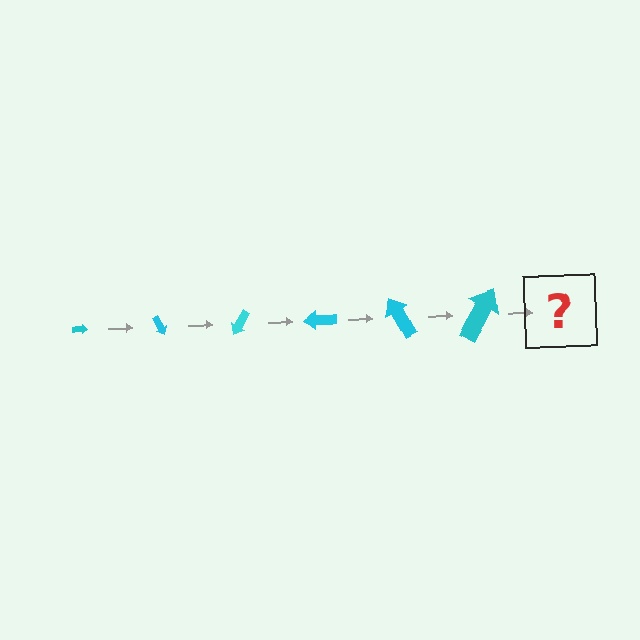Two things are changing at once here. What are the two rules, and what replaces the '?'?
The two rules are that the arrow grows larger each step and it rotates 60 degrees each step. The '?' should be an arrow, larger than the previous one and rotated 360 degrees from the start.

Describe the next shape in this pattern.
It should be an arrow, larger than the previous one and rotated 360 degrees from the start.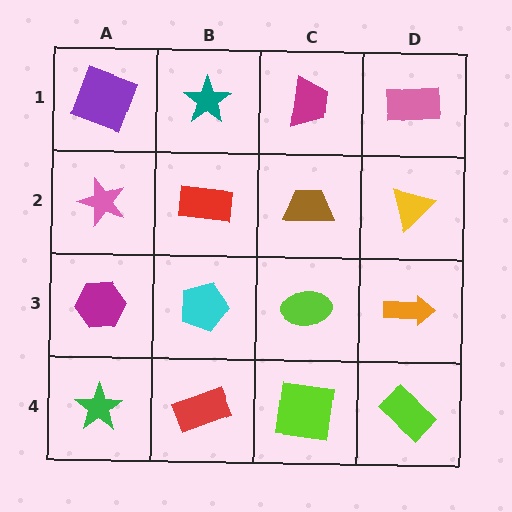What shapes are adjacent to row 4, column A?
A magenta hexagon (row 3, column A), a red rectangle (row 4, column B).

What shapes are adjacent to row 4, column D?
An orange arrow (row 3, column D), a lime square (row 4, column C).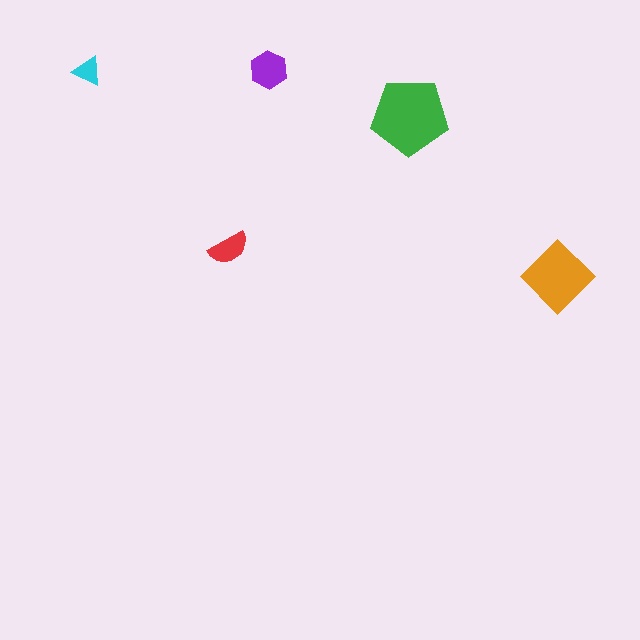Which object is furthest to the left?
The cyan triangle is leftmost.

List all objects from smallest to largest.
The cyan triangle, the red semicircle, the purple hexagon, the orange diamond, the green pentagon.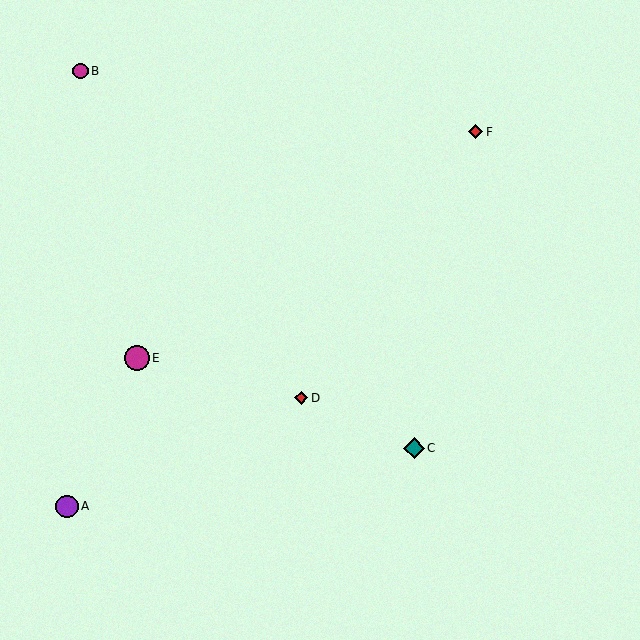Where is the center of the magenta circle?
The center of the magenta circle is at (80, 71).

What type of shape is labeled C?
Shape C is a teal diamond.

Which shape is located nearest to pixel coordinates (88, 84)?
The magenta circle (labeled B) at (80, 71) is nearest to that location.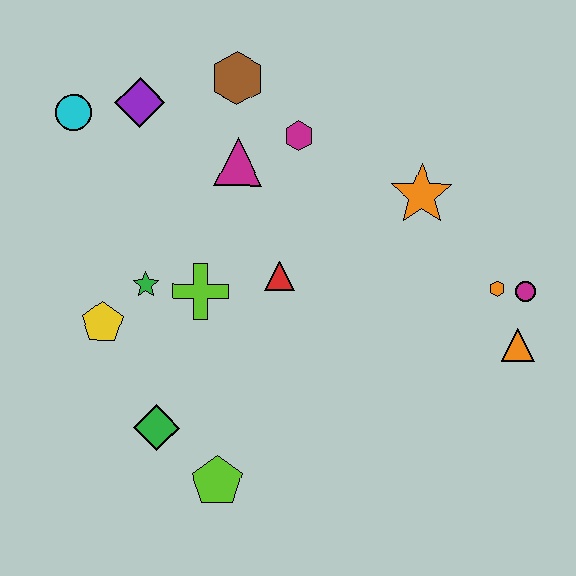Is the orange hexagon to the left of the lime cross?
No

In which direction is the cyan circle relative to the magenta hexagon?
The cyan circle is to the left of the magenta hexagon.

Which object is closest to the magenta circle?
The orange hexagon is closest to the magenta circle.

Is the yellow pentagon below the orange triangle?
No